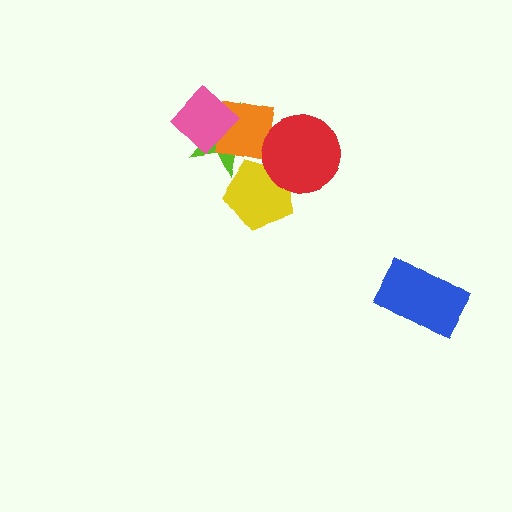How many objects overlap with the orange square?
4 objects overlap with the orange square.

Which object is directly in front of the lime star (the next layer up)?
The yellow pentagon is directly in front of the lime star.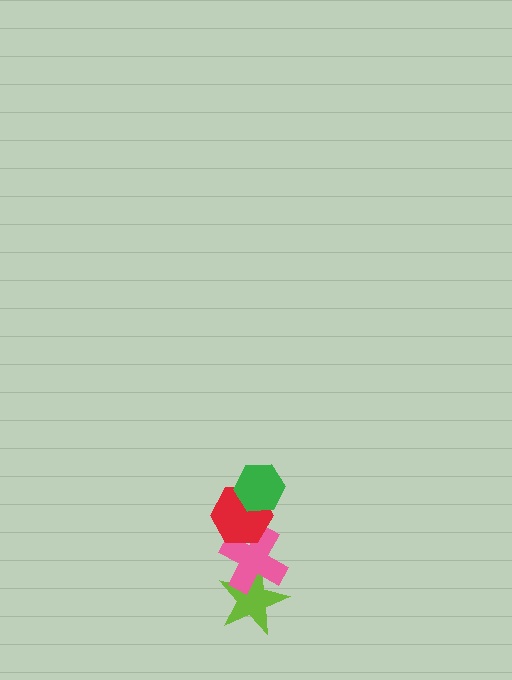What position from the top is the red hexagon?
The red hexagon is 2nd from the top.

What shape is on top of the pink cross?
The red hexagon is on top of the pink cross.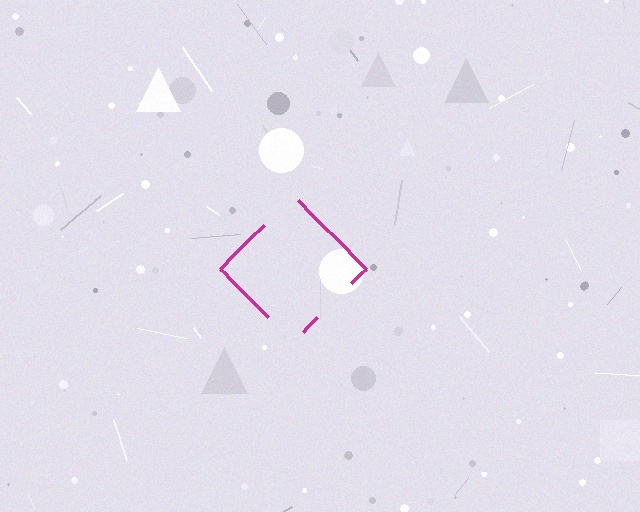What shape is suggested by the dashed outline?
The dashed outline suggests a diamond.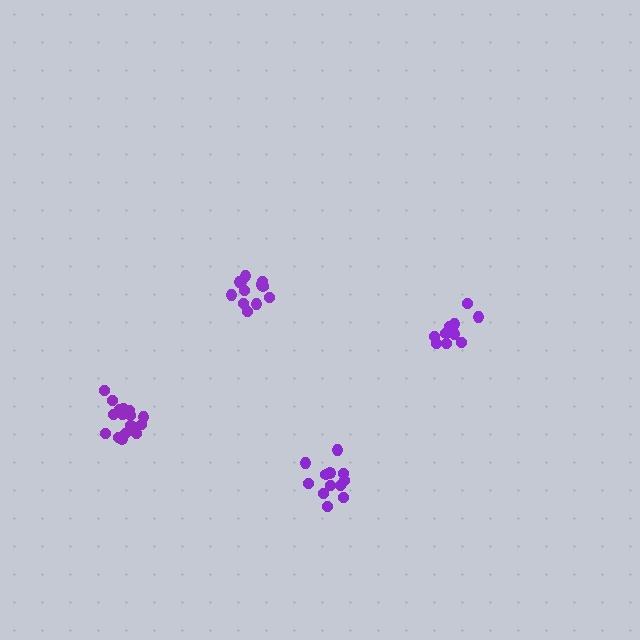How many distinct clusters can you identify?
There are 4 distinct clusters.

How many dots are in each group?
Group 1: 12 dots, Group 2: 11 dots, Group 3: 17 dots, Group 4: 12 dots (52 total).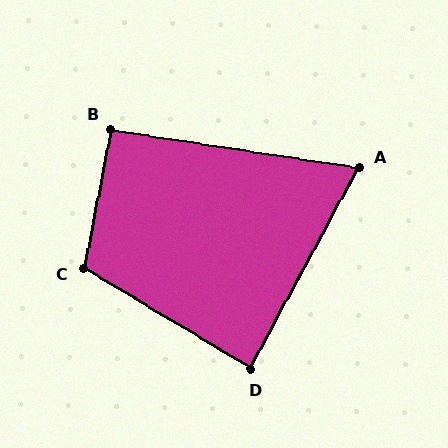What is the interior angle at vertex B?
Approximately 93 degrees (approximately right).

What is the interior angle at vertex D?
Approximately 87 degrees (approximately right).